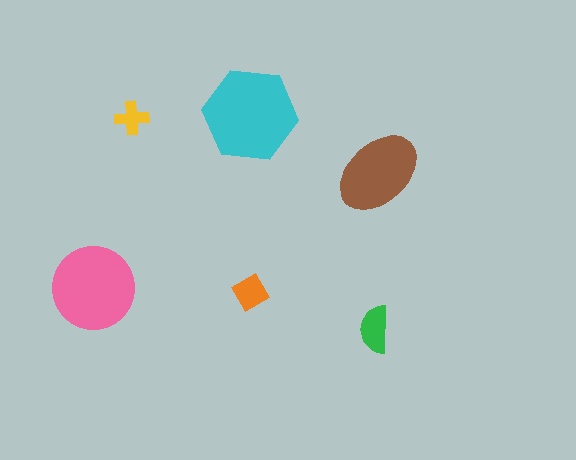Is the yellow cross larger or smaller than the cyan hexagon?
Smaller.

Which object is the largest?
The cyan hexagon.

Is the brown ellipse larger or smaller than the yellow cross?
Larger.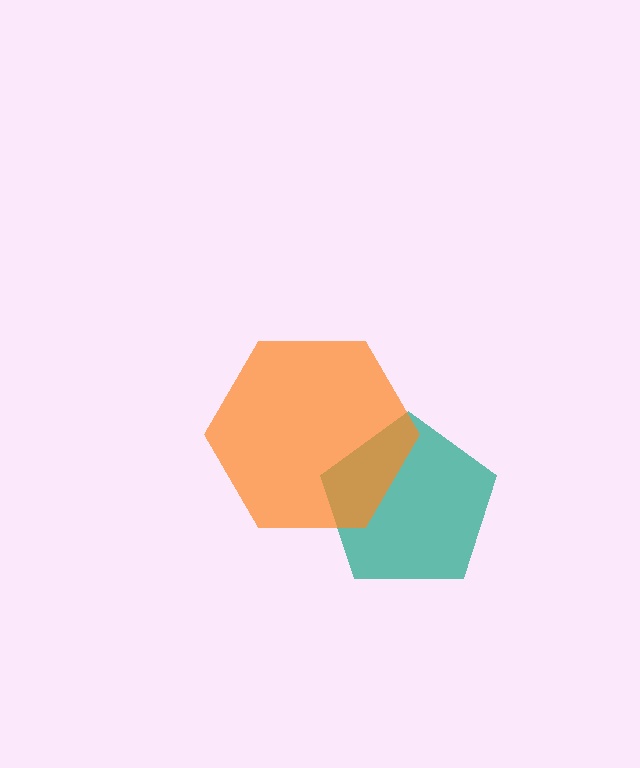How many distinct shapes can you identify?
There are 2 distinct shapes: a teal pentagon, an orange hexagon.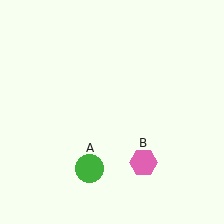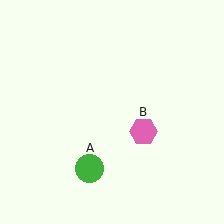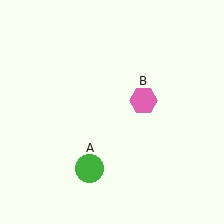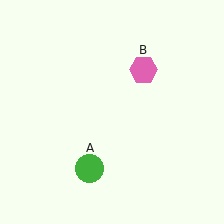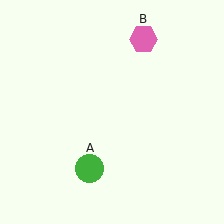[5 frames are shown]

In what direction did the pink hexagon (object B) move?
The pink hexagon (object B) moved up.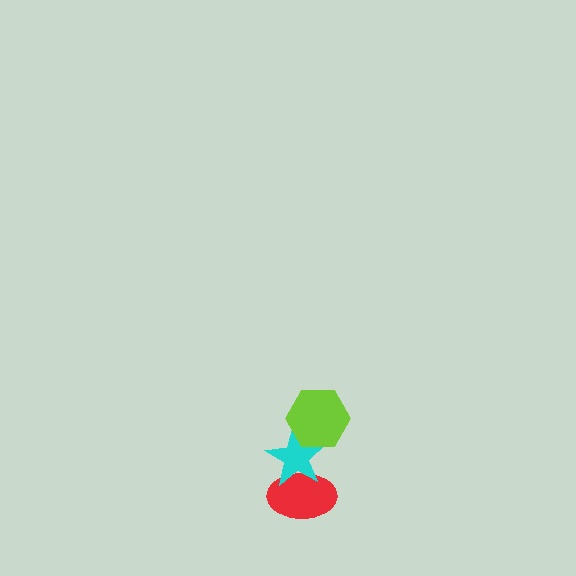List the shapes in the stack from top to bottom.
From top to bottom: the lime hexagon, the cyan star, the red ellipse.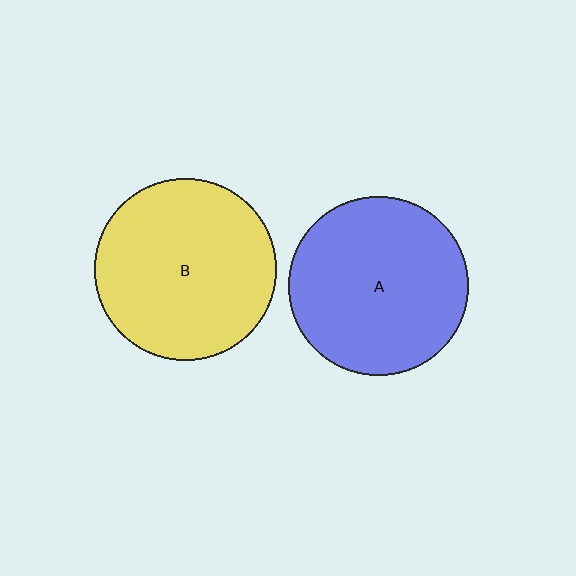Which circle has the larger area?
Circle B (yellow).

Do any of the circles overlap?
No, none of the circles overlap.